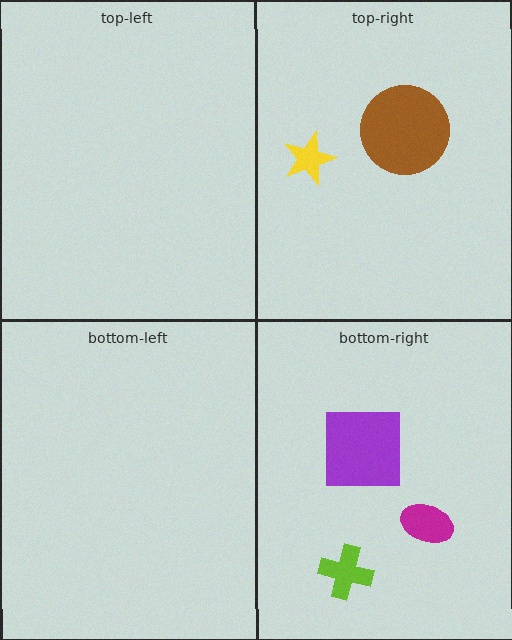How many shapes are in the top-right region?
2.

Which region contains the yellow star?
The top-right region.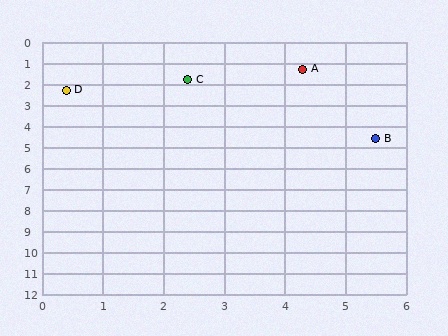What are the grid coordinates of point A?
Point A is at approximately (4.3, 1.3).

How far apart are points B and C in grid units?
Points B and C are about 4.2 grid units apart.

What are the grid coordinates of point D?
Point D is at approximately (0.4, 2.3).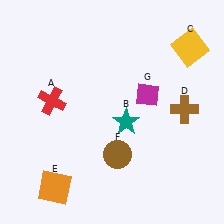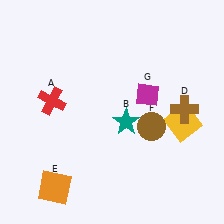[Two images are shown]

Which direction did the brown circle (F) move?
The brown circle (F) moved right.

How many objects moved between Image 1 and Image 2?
2 objects moved between the two images.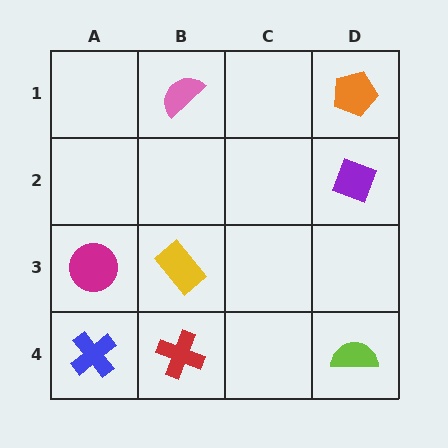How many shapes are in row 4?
3 shapes.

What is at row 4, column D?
A lime semicircle.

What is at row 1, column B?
A pink semicircle.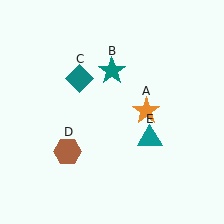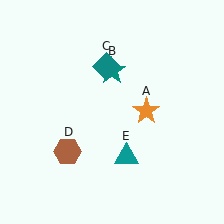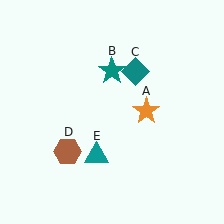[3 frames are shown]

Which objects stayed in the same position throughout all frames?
Orange star (object A) and teal star (object B) and brown hexagon (object D) remained stationary.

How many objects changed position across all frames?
2 objects changed position: teal diamond (object C), teal triangle (object E).